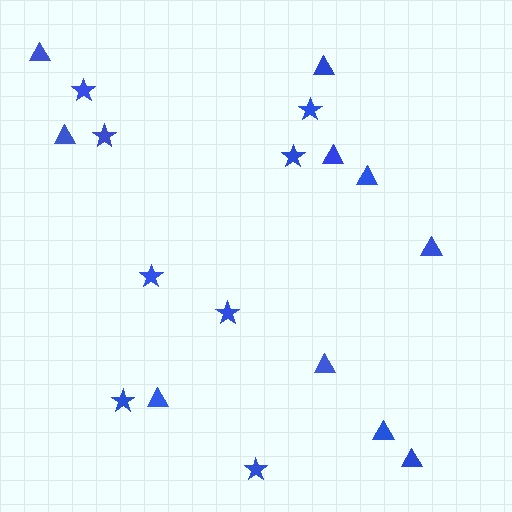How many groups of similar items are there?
There are 2 groups: one group of stars (8) and one group of triangles (10).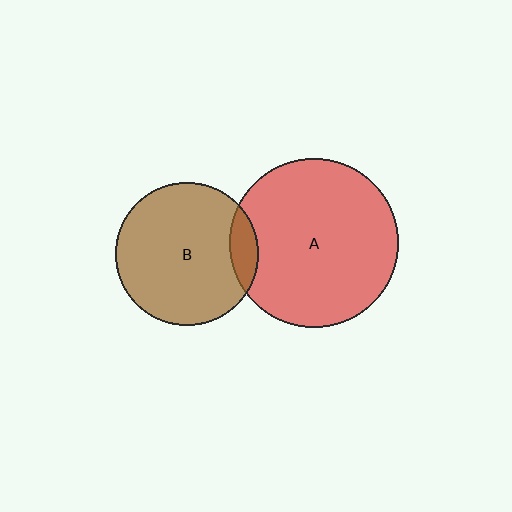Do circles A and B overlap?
Yes.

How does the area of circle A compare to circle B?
Approximately 1.4 times.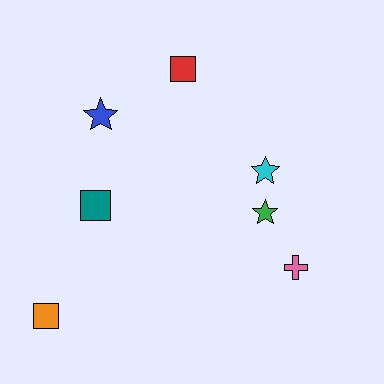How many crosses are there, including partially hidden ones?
There is 1 cross.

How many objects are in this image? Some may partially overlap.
There are 7 objects.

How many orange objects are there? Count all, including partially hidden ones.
There is 1 orange object.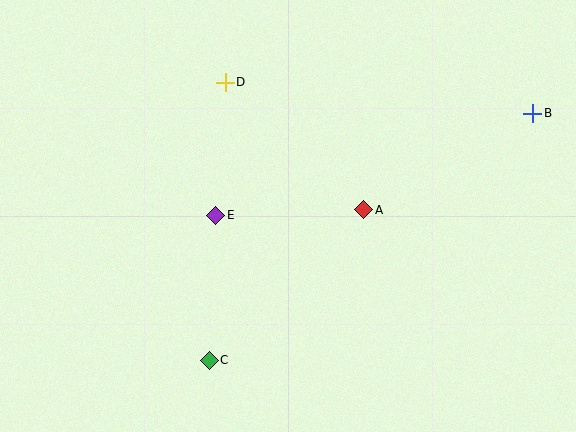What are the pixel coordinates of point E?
Point E is at (216, 215).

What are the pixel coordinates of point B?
Point B is at (533, 113).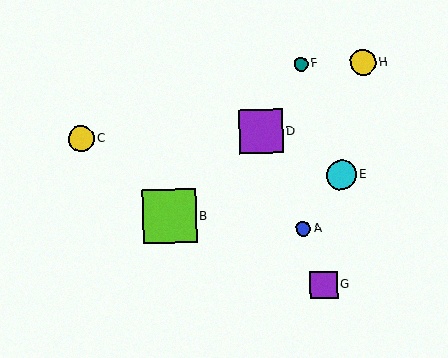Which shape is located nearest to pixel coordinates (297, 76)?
The teal circle (labeled F) at (301, 64) is nearest to that location.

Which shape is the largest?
The lime square (labeled B) is the largest.